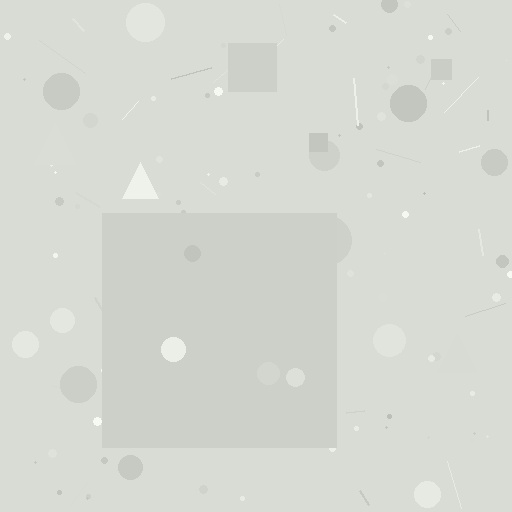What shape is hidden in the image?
A square is hidden in the image.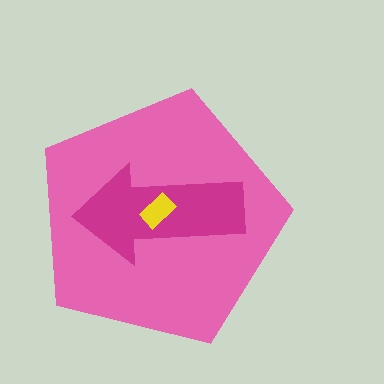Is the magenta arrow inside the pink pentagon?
Yes.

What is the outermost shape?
The pink pentagon.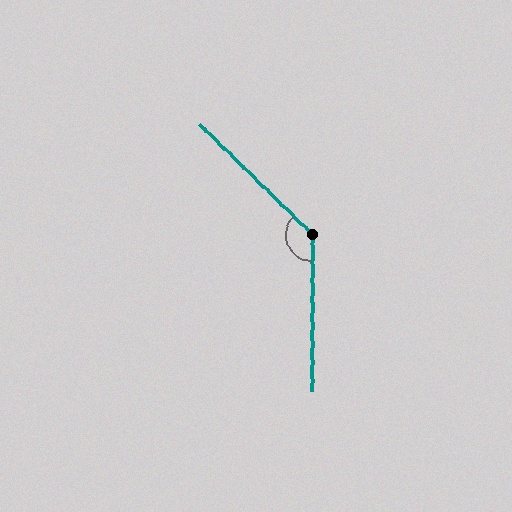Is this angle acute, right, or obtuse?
It is obtuse.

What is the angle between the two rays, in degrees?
Approximately 134 degrees.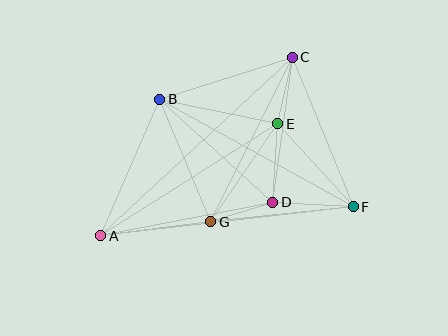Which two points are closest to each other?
Points D and G are closest to each other.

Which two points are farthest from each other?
Points A and C are farthest from each other.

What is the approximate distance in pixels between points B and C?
The distance between B and C is approximately 139 pixels.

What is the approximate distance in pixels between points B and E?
The distance between B and E is approximately 120 pixels.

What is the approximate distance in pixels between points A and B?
The distance between A and B is approximately 149 pixels.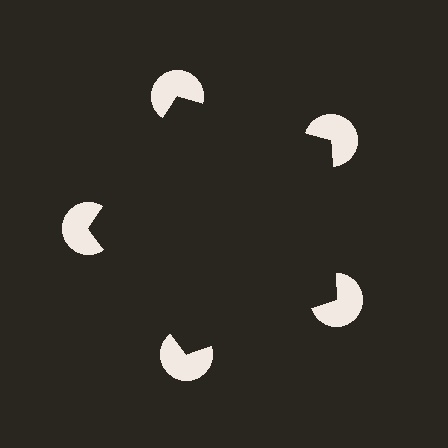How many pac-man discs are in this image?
There are 5 — one at each vertex of the illusory pentagon.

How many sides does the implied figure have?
5 sides.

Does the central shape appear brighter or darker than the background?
It typically appears slightly darker than the background, even though no actual brightness change is drawn.